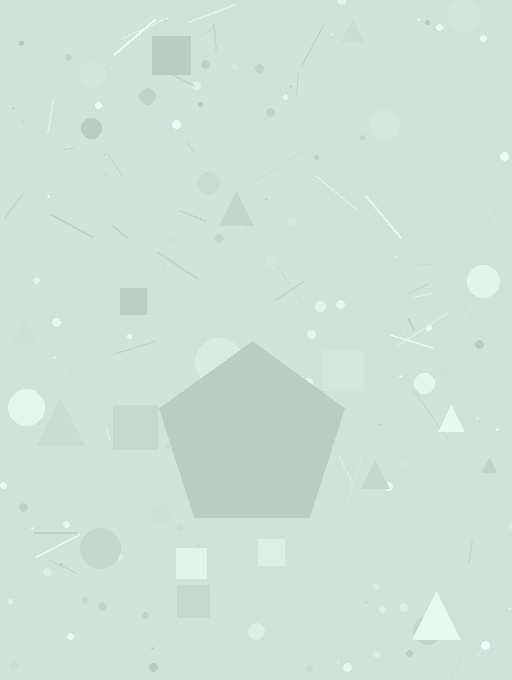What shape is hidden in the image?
A pentagon is hidden in the image.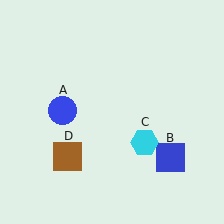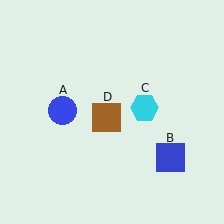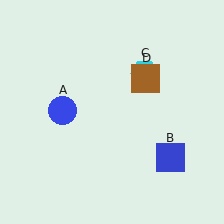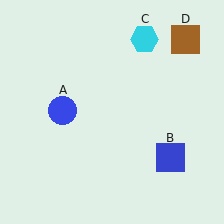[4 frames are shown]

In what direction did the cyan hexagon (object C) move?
The cyan hexagon (object C) moved up.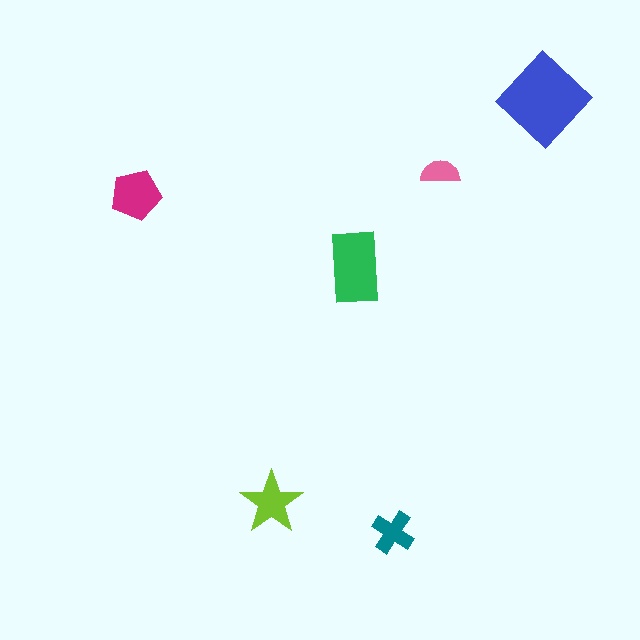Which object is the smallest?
The pink semicircle.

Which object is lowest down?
The teal cross is bottommost.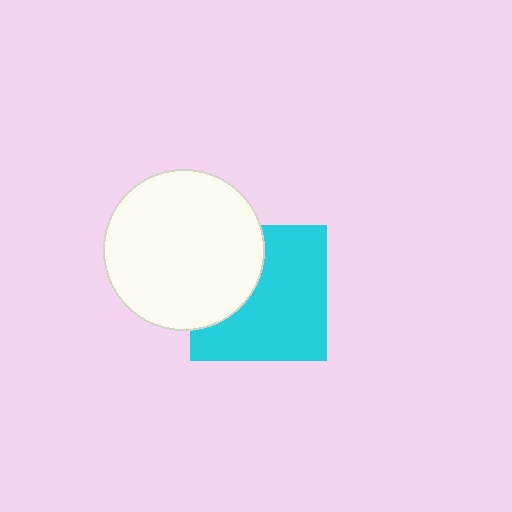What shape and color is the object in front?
The object in front is a white circle.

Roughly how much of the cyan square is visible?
Most of it is visible (roughly 65%).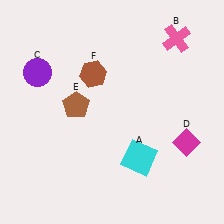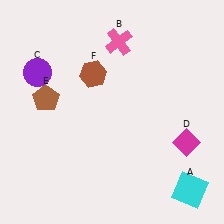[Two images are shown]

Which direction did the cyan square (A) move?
The cyan square (A) moved right.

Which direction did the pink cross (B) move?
The pink cross (B) moved left.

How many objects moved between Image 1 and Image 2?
3 objects moved between the two images.